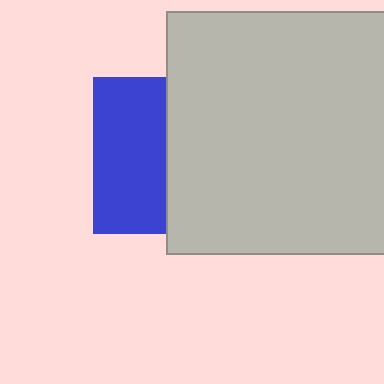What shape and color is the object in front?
The object in front is a light gray rectangle.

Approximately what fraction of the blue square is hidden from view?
Roughly 54% of the blue square is hidden behind the light gray rectangle.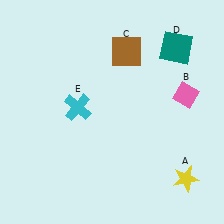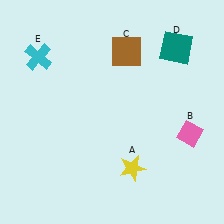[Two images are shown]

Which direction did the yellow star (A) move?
The yellow star (A) moved left.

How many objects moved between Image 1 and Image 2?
3 objects moved between the two images.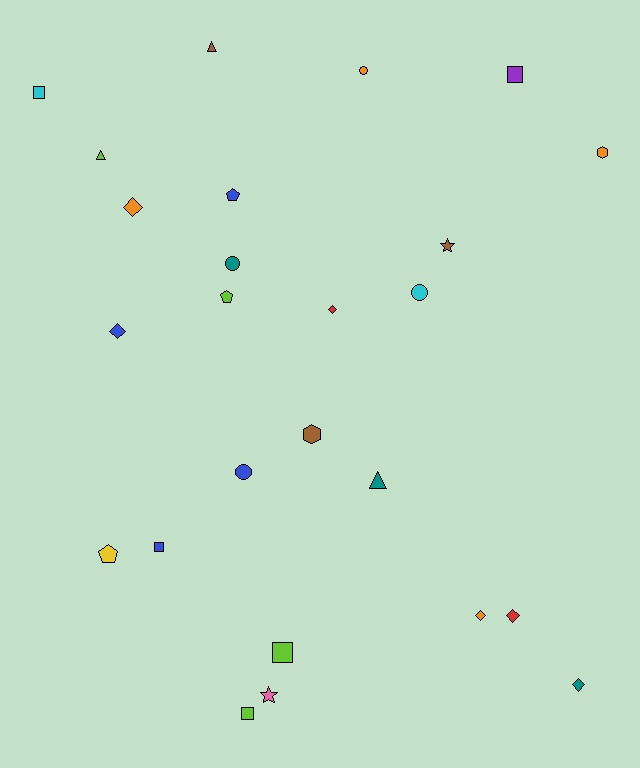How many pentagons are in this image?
There are 3 pentagons.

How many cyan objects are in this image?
There are 2 cyan objects.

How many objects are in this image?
There are 25 objects.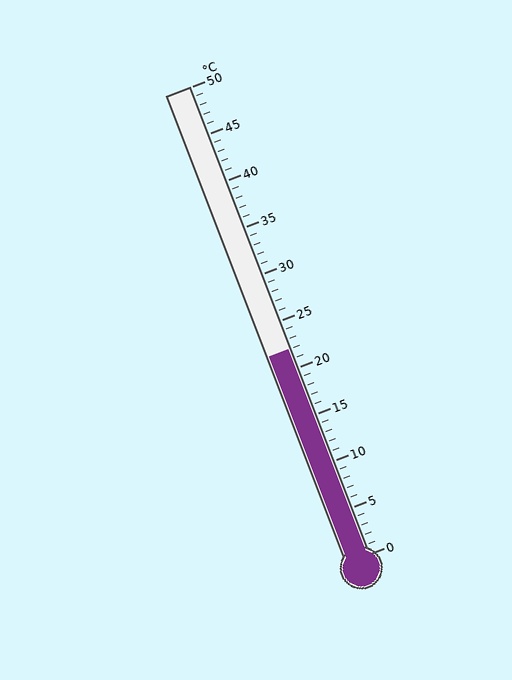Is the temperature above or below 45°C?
The temperature is below 45°C.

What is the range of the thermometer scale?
The thermometer scale ranges from 0°C to 50°C.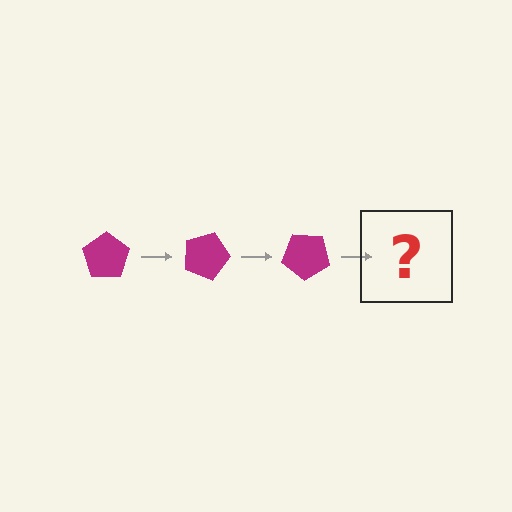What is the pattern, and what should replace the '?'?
The pattern is that the pentagon rotates 20 degrees each step. The '?' should be a magenta pentagon rotated 60 degrees.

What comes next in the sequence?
The next element should be a magenta pentagon rotated 60 degrees.